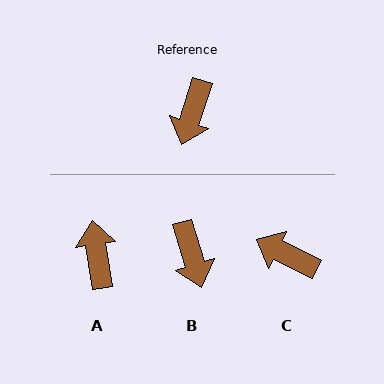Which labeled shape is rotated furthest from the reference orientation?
A, about 154 degrees away.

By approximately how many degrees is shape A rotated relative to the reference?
Approximately 154 degrees clockwise.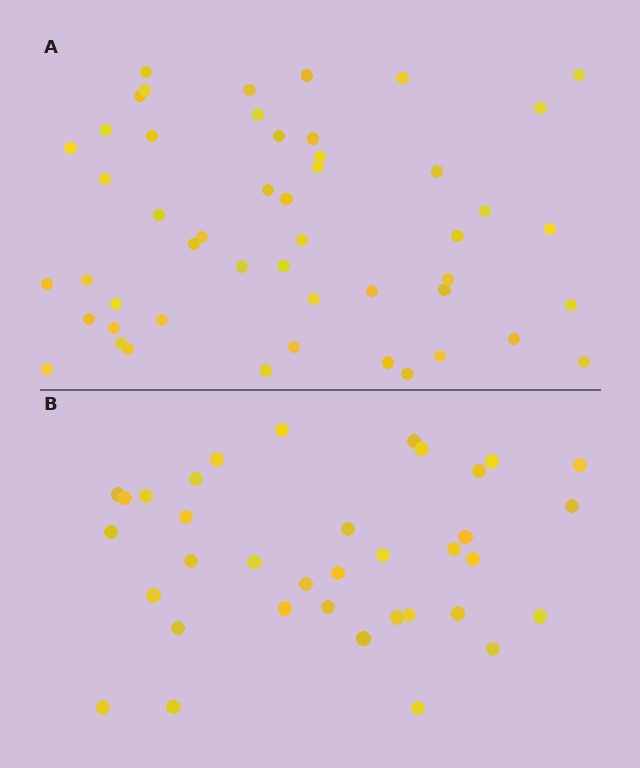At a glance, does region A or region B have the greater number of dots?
Region A (the top region) has more dots.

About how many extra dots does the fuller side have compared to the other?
Region A has approximately 15 more dots than region B.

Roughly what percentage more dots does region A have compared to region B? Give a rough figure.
About 40% more.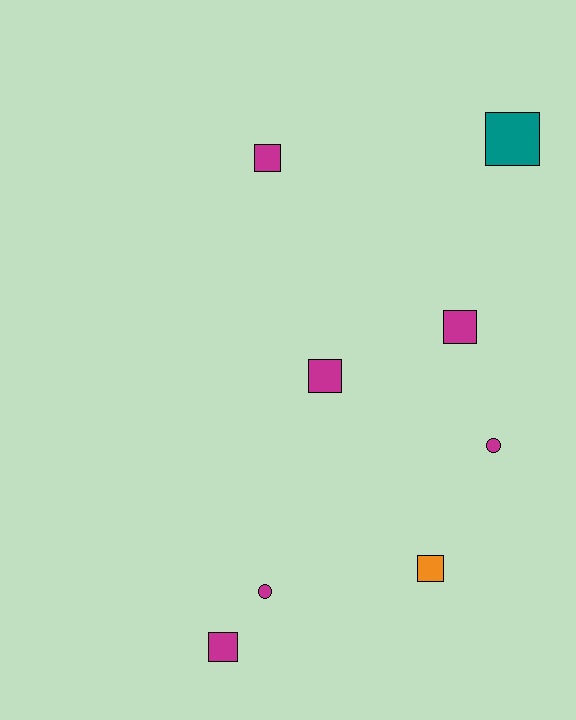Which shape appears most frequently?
Square, with 6 objects.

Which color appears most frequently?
Magenta, with 6 objects.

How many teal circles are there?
There are no teal circles.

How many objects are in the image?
There are 8 objects.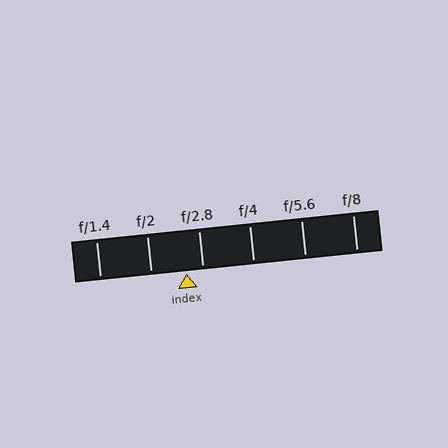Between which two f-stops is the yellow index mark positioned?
The index mark is between f/2 and f/2.8.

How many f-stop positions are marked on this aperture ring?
There are 6 f-stop positions marked.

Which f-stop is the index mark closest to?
The index mark is closest to f/2.8.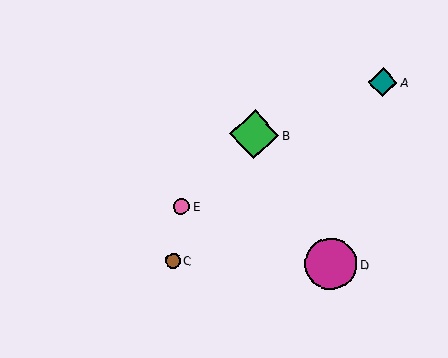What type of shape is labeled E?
Shape E is a pink circle.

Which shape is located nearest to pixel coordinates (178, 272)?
The brown circle (labeled C) at (173, 261) is nearest to that location.